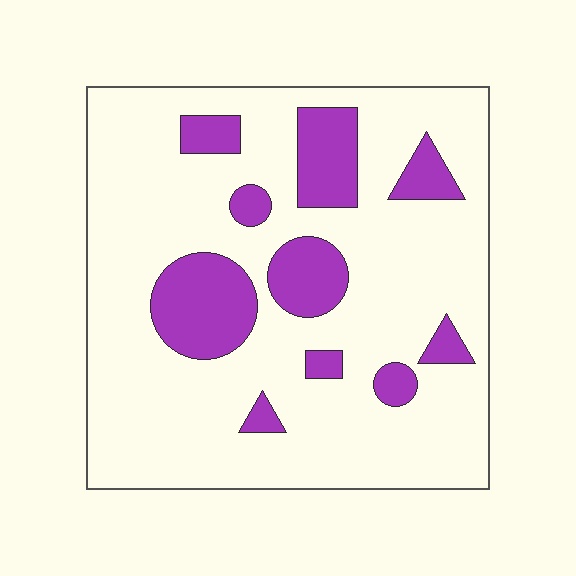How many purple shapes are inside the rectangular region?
10.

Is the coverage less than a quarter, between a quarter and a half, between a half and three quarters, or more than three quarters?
Less than a quarter.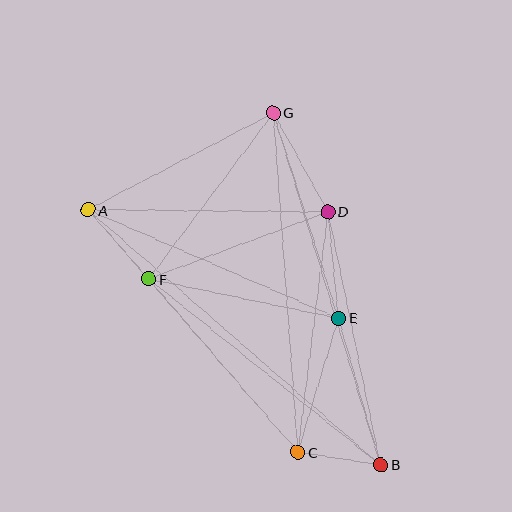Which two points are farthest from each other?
Points A and B are farthest from each other.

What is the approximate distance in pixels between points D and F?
The distance between D and F is approximately 191 pixels.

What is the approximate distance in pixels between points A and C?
The distance between A and C is approximately 321 pixels.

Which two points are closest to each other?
Points B and C are closest to each other.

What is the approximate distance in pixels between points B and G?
The distance between B and G is approximately 368 pixels.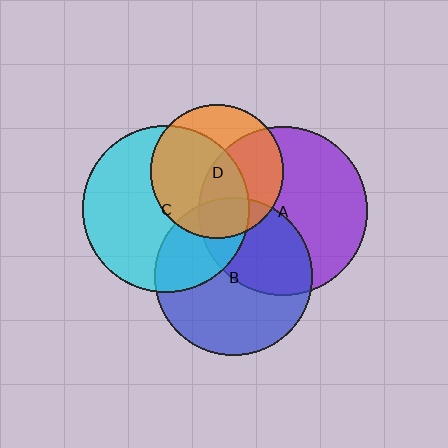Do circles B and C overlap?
Yes.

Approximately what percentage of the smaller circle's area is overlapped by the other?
Approximately 30%.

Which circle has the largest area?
Circle A (purple).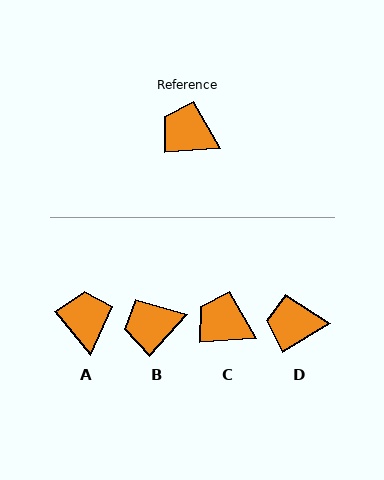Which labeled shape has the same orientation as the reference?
C.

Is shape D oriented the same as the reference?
No, it is off by about 27 degrees.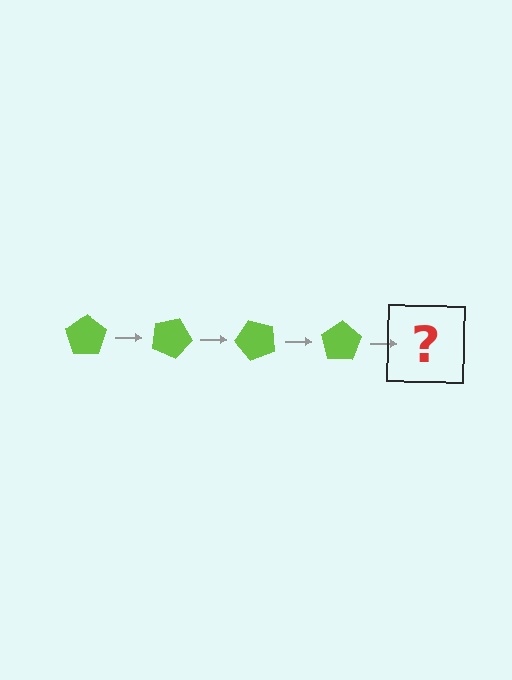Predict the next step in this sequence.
The next step is a lime pentagon rotated 100 degrees.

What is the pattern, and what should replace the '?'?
The pattern is that the pentagon rotates 25 degrees each step. The '?' should be a lime pentagon rotated 100 degrees.